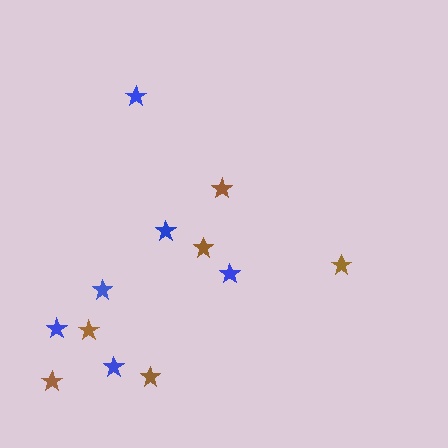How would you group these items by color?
There are 2 groups: one group of brown stars (6) and one group of blue stars (6).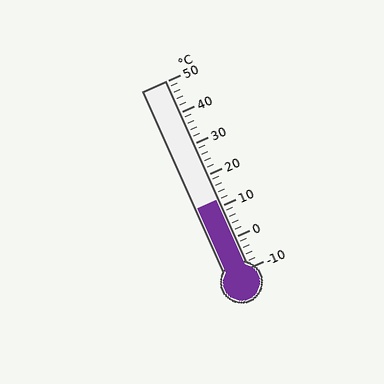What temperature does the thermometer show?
The thermometer shows approximately 12°C.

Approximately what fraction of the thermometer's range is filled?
The thermometer is filled to approximately 35% of its range.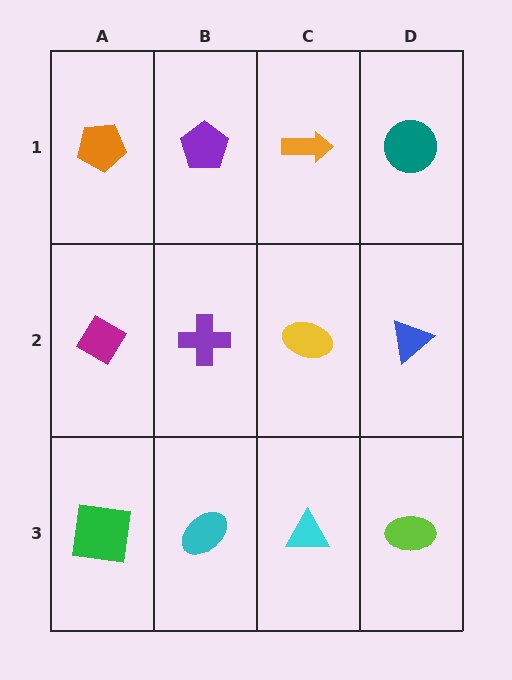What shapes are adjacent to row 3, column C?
A yellow ellipse (row 2, column C), a cyan ellipse (row 3, column B), a lime ellipse (row 3, column D).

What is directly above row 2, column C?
An orange arrow.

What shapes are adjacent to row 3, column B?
A purple cross (row 2, column B), a green square (row 3, column A), a cyan triangle (row 3, column C).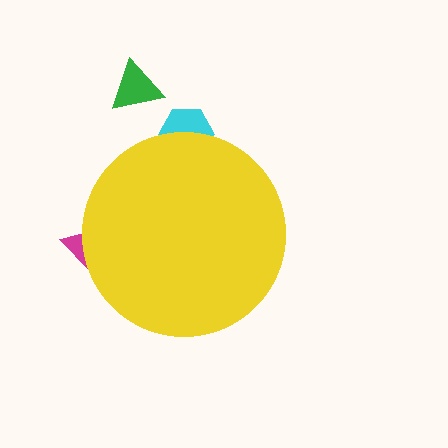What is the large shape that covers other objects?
A yellow circle.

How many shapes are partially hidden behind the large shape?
2 shapes are partially hidden.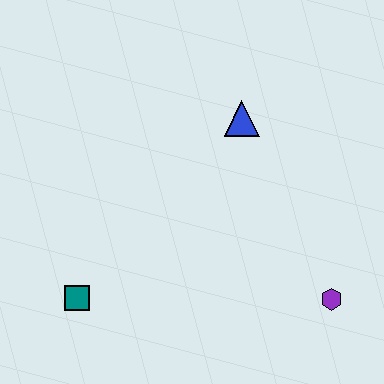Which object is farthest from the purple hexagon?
The teal square is farthest from the purple hexagon.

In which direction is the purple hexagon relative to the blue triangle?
The purple hexagon is below the blue triangle.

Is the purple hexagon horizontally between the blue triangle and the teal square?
No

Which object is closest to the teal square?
The blue triangle is closest to the teal square.